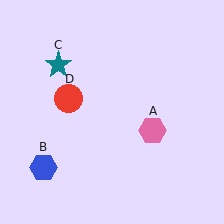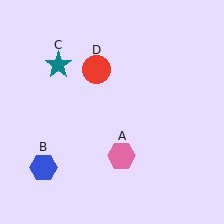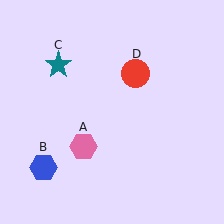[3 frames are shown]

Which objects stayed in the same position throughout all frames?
Blue hexagon (object B) and teal star (object C) remained stationary.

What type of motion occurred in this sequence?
The pink hexagon (object A), red circle (object D) rotated clockwise around the center of the scene.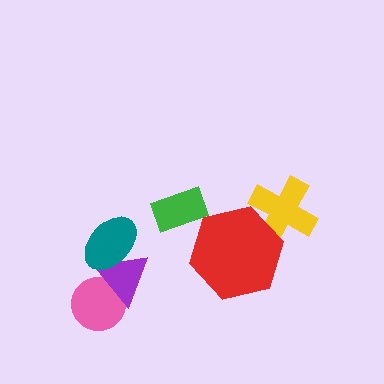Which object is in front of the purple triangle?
The teal ellipse is in front of the purple triangle.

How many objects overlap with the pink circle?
1 object overlaps with the pink circle.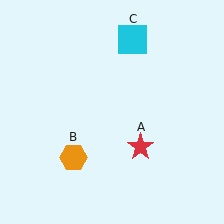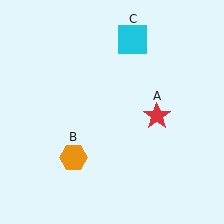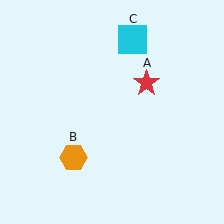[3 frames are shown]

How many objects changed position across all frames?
1 object changed position: red star (object A).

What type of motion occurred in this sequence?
The red star (object A) rotated counterclockwise around the center of the scene.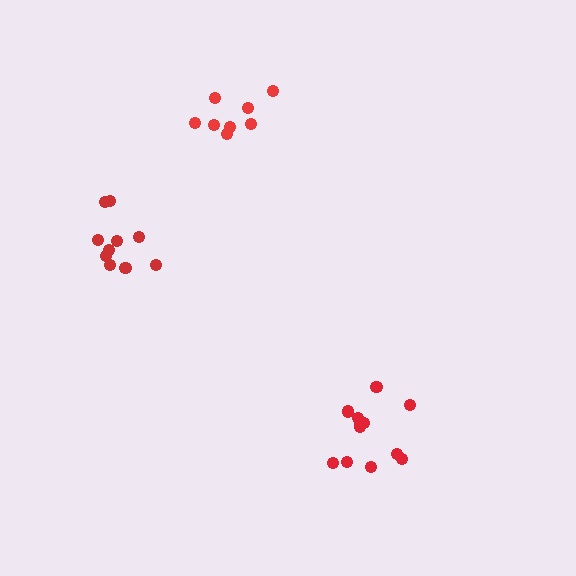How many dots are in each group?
Group 1: 10 dots, Group 2: 12 dots, Group 3: 8 dots (30 total).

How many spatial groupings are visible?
There are 3 spatial groupings.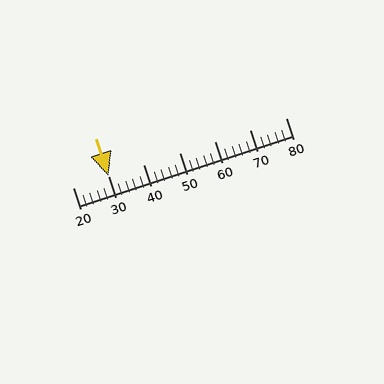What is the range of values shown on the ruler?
The ruler shows values from 20 to 80.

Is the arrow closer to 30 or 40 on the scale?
The arrow is closer to 30.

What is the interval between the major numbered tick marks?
The major tick marks are spaced 10 units apart.